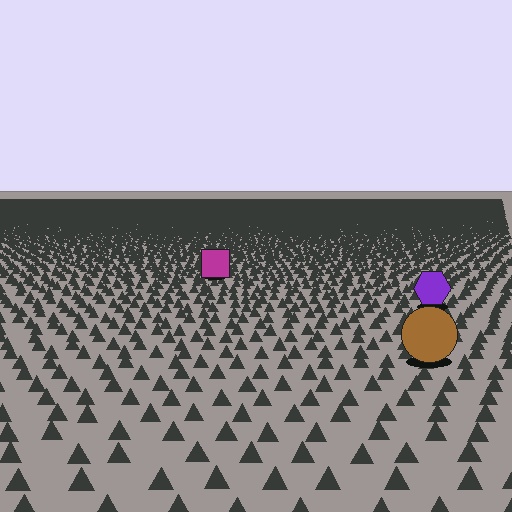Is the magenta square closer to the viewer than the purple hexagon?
No. The purple hexagon is closer — you can tell from the texture gradient: the ground texture is coarser near it.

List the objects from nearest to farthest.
From nearest to farthest: the brown circle, the purple hexagon, the magenta square.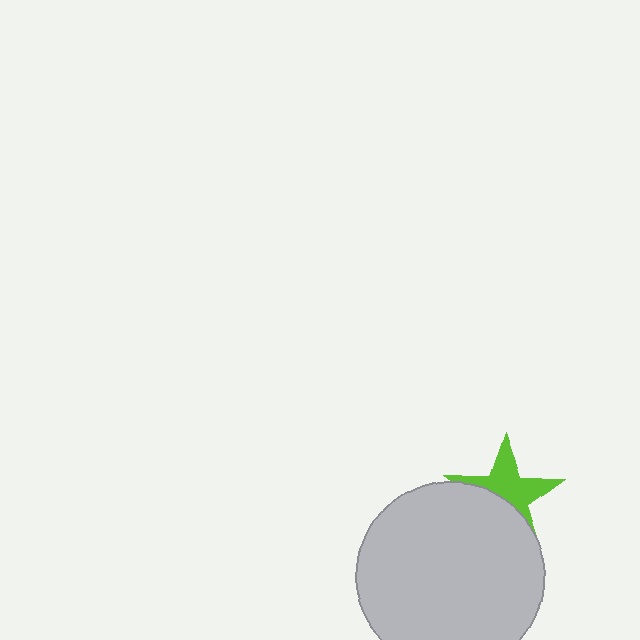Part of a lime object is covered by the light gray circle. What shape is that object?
It is a star.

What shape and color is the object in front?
The object in front is a light gray circle.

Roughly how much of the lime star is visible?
About half of it is visible (roughly 54%).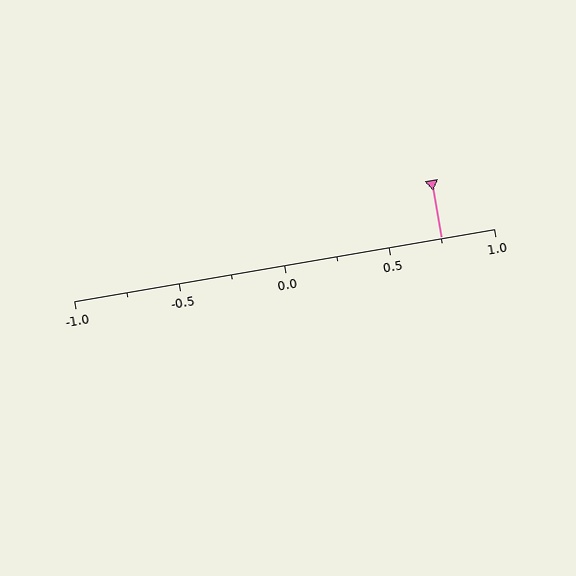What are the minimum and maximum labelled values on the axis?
The axis runs from -1.0 to 1.0.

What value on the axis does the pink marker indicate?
The marker indicates approximately 0.75.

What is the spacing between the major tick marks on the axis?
The major ticks are spaced 0.5 apart.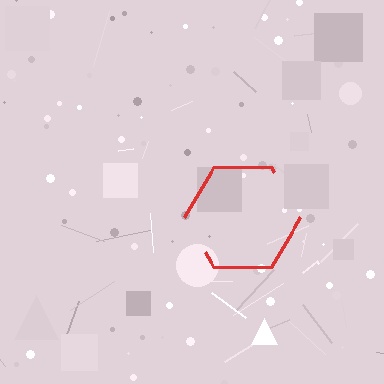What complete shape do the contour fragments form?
The contour fragments form a hexagon.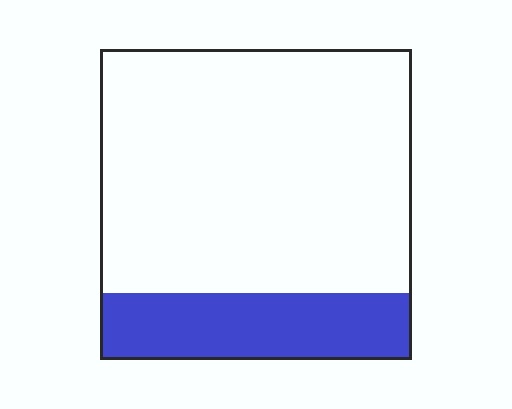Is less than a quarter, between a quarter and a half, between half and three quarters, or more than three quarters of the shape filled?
Less than a quarter.